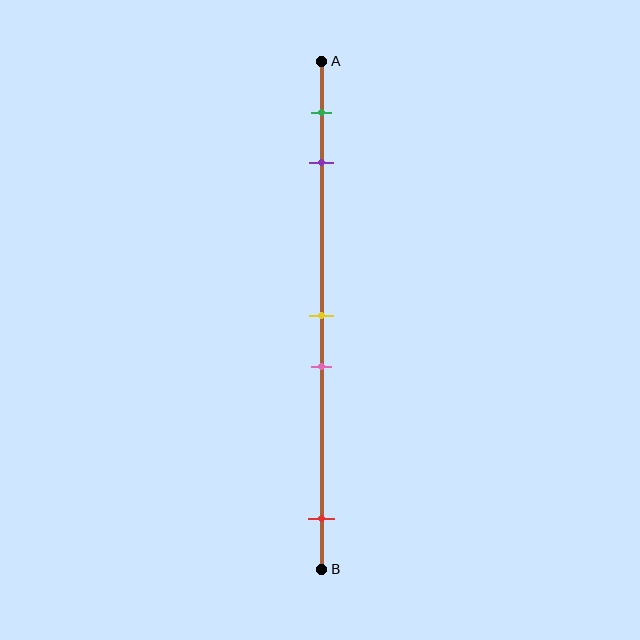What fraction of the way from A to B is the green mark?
The green mark is approximately 10% (0.1) of the way from A to B.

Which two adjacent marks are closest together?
The yellow and pink marks are the closest adjacent pair.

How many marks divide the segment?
There are 5 marks dividing the segment.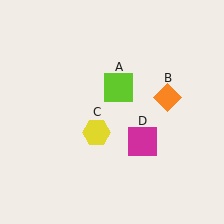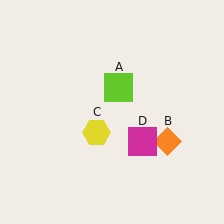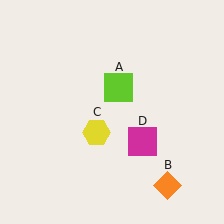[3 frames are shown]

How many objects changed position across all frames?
1 object changed position: orange diamond (object B).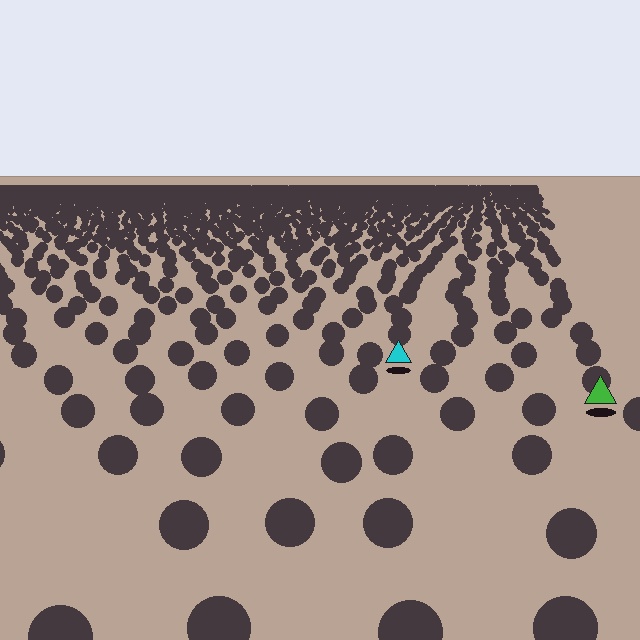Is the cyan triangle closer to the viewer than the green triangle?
No. The green triangle is closer — you can tell from the texture gradient: the ground texture is coarser near it.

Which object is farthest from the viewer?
The cyan triangle is farthest from the viewer. It appears smaller and the ground texture around it is denser.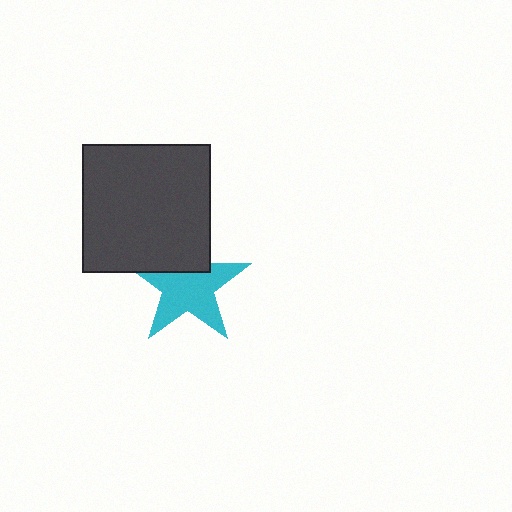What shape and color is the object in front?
The object in front is a dark gray square.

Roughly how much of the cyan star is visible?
Most of it is visible (roughly 70%).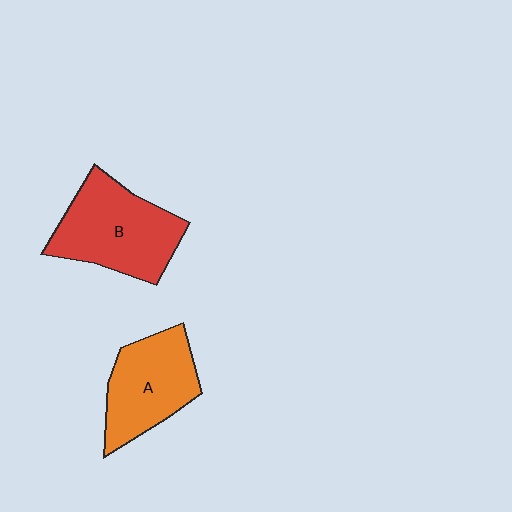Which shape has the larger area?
Shape B (red).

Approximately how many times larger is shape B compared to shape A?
Approximately 1.2 times.